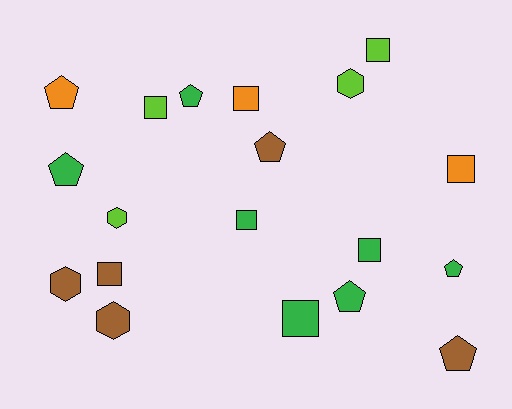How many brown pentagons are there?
There are 2 brown pentagons.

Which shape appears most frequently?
Square, with 8 objects.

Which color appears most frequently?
Green, with 7 objects.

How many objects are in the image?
There are 19 objects.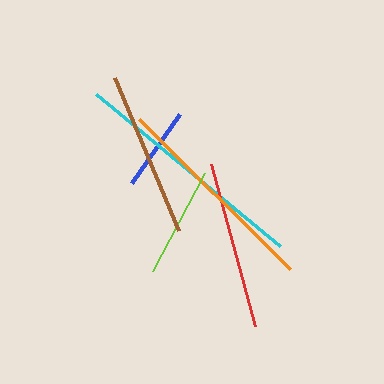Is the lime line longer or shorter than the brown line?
The brown line is longer than the lime line.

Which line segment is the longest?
The cyan line is the longest at approximately 238 pixels.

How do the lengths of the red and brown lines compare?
The red and brown lines are approximately the same length.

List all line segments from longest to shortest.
From longest to shortest: cyan, orange, red, brown, lime, blue.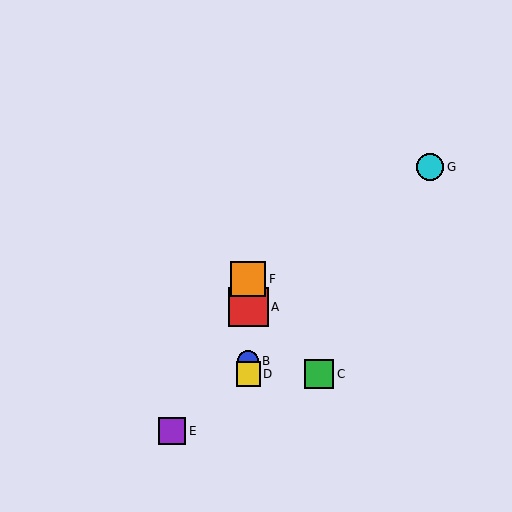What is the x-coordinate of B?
Object B is at x≈248.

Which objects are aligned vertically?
Objects A, B, D, F are aligned vertically.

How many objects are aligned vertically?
4 objects (A, B, D, F) are aligned vertically.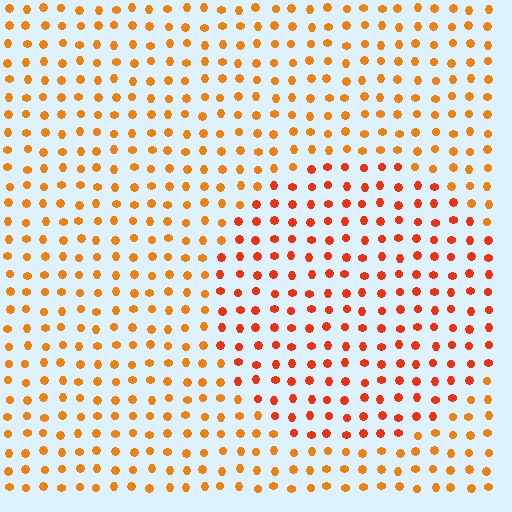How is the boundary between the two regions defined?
The boundary is defined purely by a slight shift in hue (about 22 degrees). Spacing, size, and orientation are identical on both sides.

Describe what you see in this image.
The image is filled with small orange elements in a uniform arrangement. A circle-shaped region is visible where the elements are tinted to a slightly different hue, forming a subtle color boundary.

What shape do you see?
I see a circle.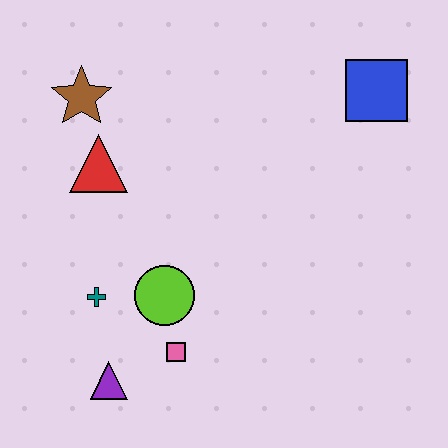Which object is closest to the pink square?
The lime circle is closest to the pink square.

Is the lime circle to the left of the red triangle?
No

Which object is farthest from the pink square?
The blue square is farthest from the pink square.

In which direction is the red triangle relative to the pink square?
The red triangle is above the pink square.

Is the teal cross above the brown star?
No